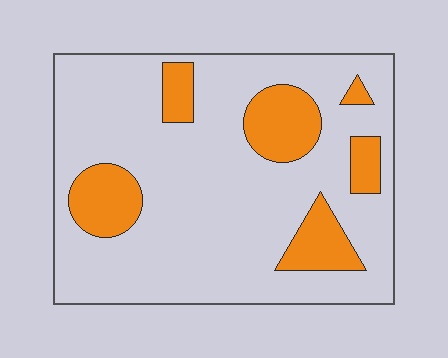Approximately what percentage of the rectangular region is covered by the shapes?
Approximately 20%.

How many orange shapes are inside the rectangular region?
6.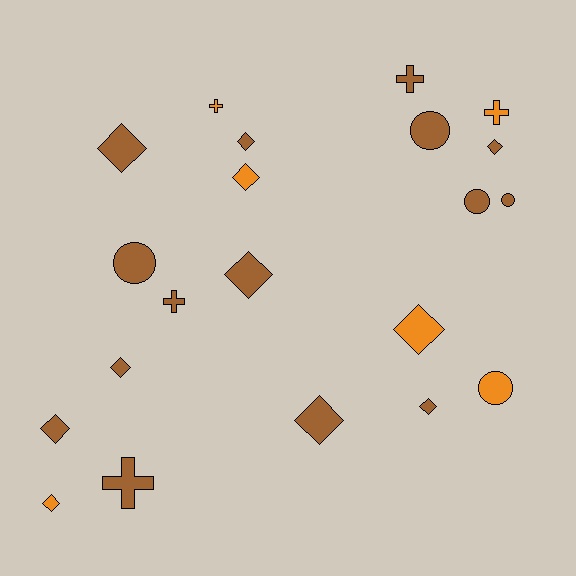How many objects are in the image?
There are 21 objects.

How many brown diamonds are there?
There are 8 brown diamonds.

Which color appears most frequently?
Brown, with 15 objects.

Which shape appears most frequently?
Diamond, with 11 objects.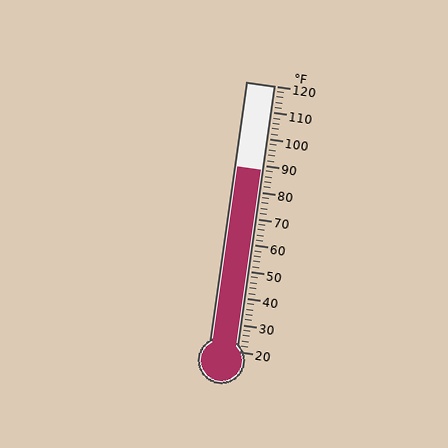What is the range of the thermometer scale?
The thermometer scale ranges from 20°F to 120°F.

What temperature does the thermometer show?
The thermometer shows approximately 88°F.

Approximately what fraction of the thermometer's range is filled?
The thermometer is filled to approximately 70% of its range.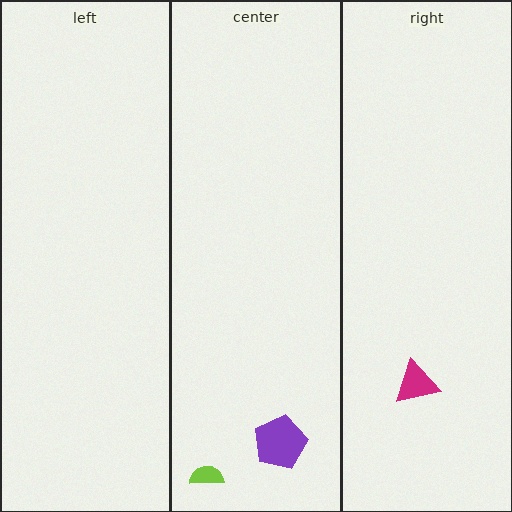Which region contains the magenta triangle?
The right region.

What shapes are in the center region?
The lime semicircle, the purple pentagon.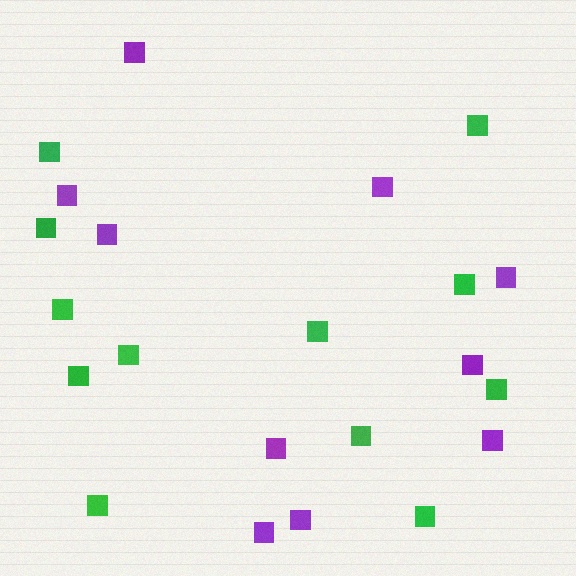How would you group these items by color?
There are 2 groups: one group of purple squares (10) and one group of green squares (12).